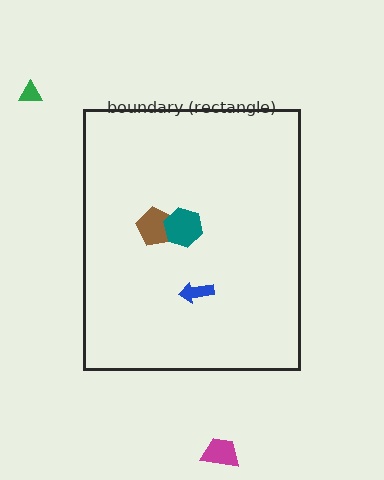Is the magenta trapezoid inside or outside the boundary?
Outside.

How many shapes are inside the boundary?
3 inside, 2 outside.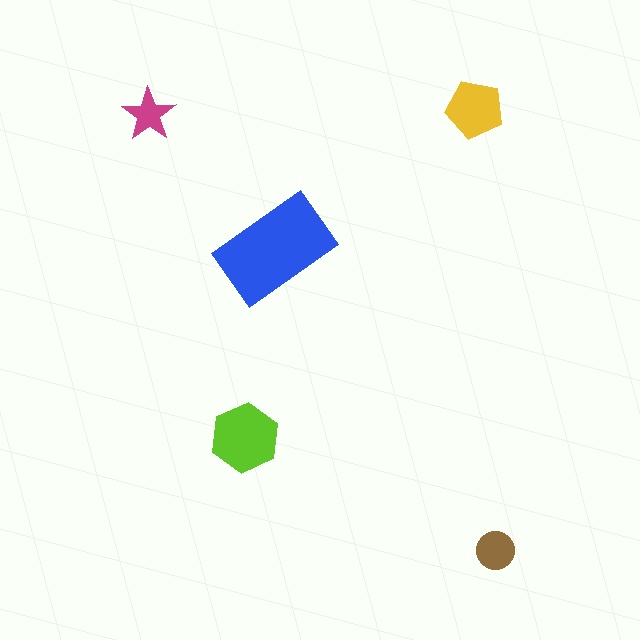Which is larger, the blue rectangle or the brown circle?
The blue rectangle.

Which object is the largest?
The blue rectangle.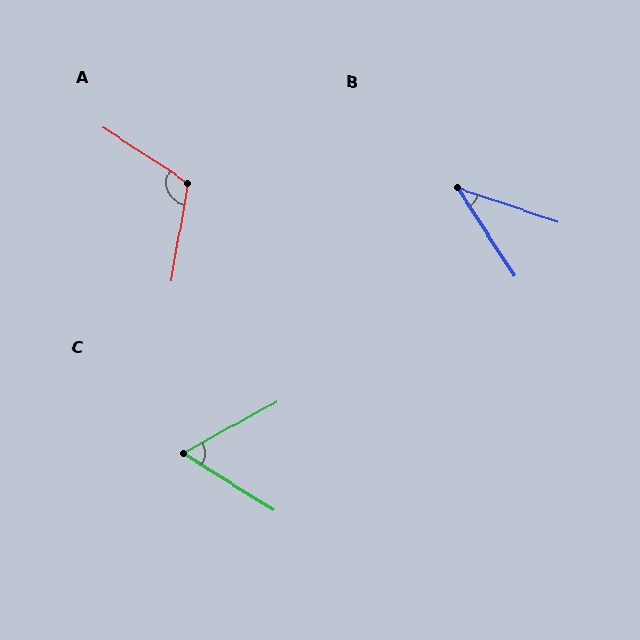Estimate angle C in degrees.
Approximately 61 degrees.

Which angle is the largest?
A, at approximately 113 degrees.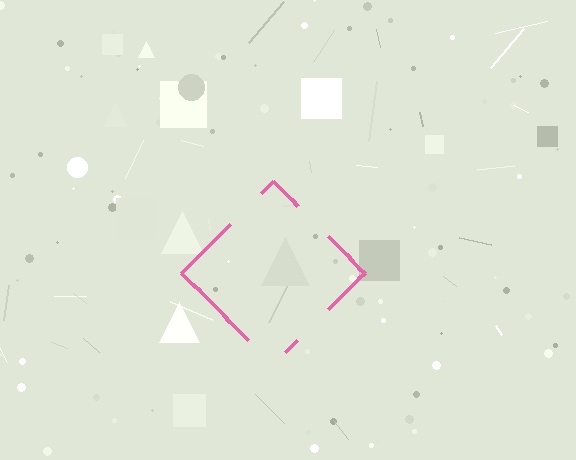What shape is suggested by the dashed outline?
The dashed outline suggests a diamond.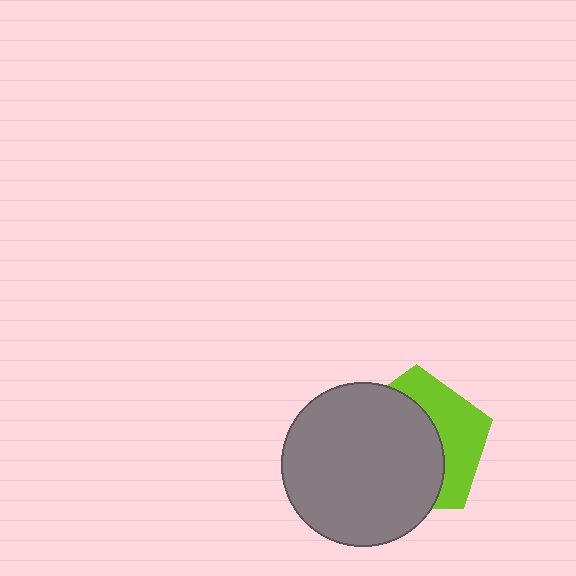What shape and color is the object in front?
The object in front is a gray circle.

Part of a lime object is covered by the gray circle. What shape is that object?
It is a pentagon.